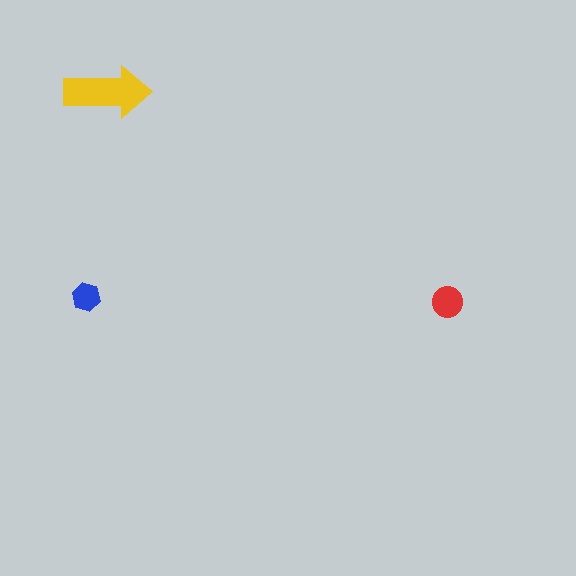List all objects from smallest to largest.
The blue hexagon, the red circle, the yellow arrow.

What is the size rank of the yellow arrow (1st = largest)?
1st.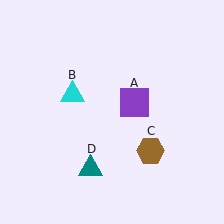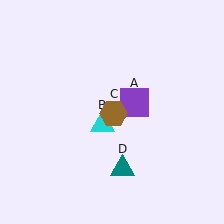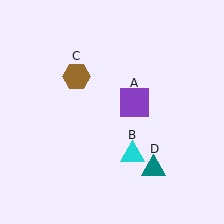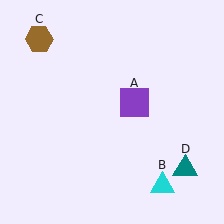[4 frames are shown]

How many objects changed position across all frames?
3 objects changed position: cyan triangle (object B), brown hexagon (object C), teal triangle (object D).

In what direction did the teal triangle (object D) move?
The teal triangle (object D) moved right.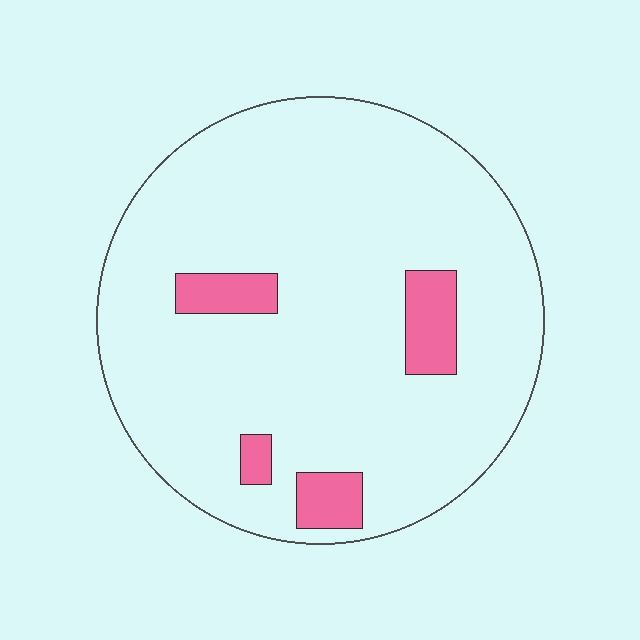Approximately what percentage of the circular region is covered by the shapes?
Approximately 10%.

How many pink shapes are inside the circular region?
4.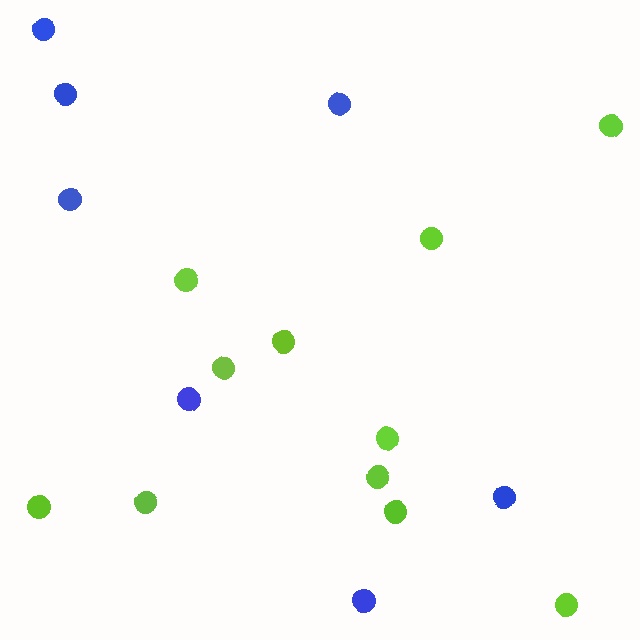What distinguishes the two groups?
There are 2 groups: one group of blue circles (7) and one group of lime circles (11).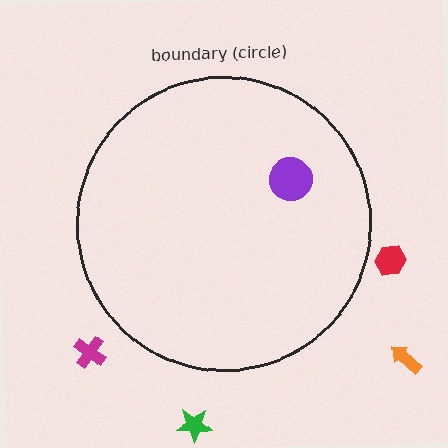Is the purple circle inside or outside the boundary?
Inside.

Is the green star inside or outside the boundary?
Outside.